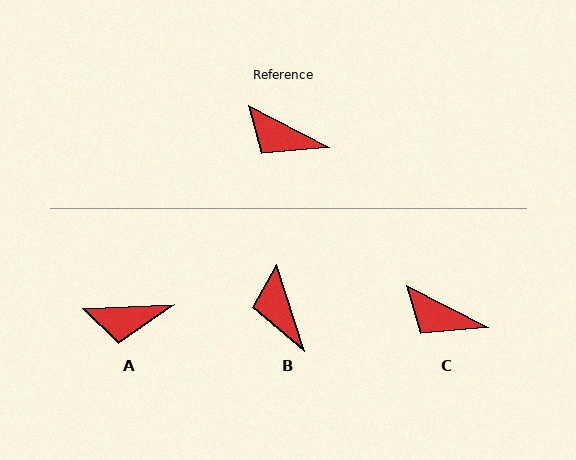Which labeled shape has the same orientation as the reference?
C.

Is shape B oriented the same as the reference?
No, it is off by about 46 degrees.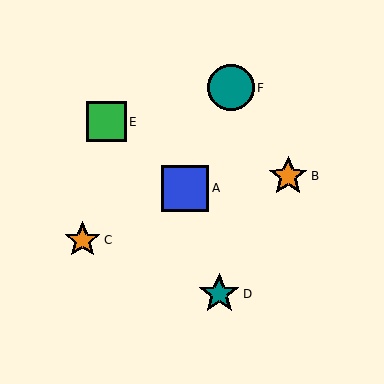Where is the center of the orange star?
The center of the orange star is at (83, 240).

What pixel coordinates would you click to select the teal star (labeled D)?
Click at (219, 294) to select the teal star D.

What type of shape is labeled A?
Shape A is a blue square.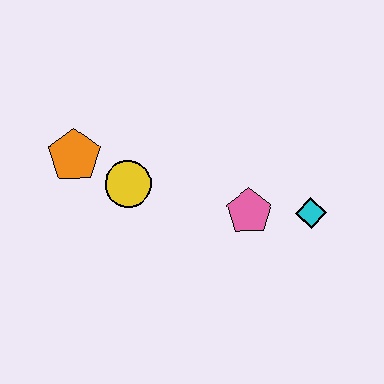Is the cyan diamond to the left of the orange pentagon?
No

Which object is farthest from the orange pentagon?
The cyan diamond is farthest from the orange pentagon.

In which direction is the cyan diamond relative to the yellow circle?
The cyan diamond is to the right of the yellow circle.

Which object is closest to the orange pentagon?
The yellow circle is closest to the orange pentagon.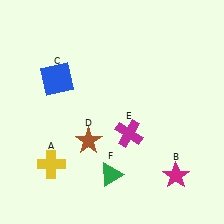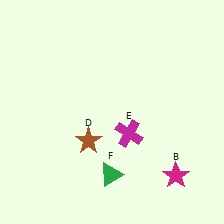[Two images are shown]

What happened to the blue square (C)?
The blue square (C) was removed in Image 2. It was in the top-left area of Image 1.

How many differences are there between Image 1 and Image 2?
There are 2 differences between the two images.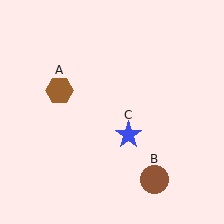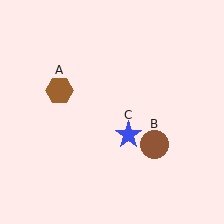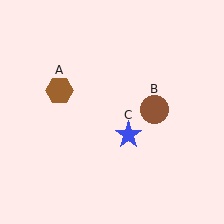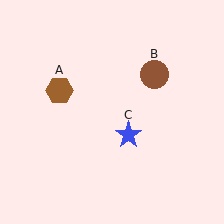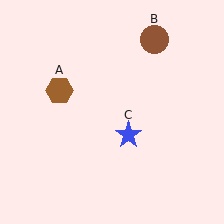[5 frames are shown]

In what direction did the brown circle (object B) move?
The brown circle (object B) moved up.